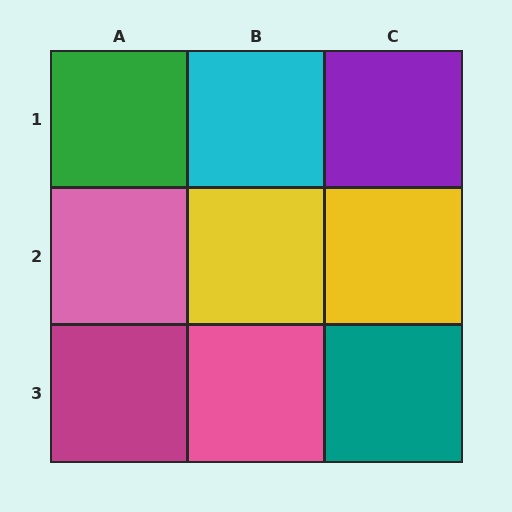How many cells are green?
1 cell is green.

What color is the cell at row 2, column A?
Pink.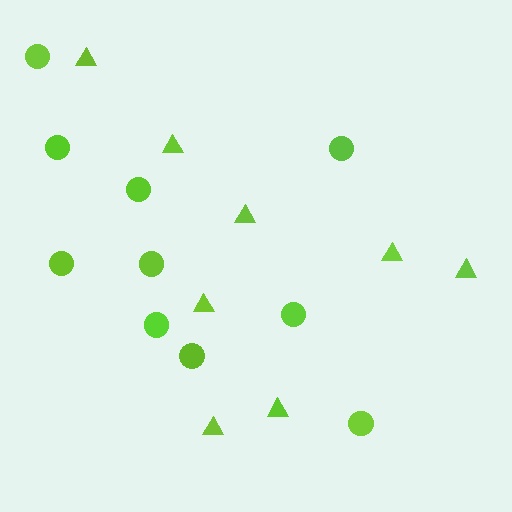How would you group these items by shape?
There are 2 groups: one group of triangles (8) and one group of circles (10).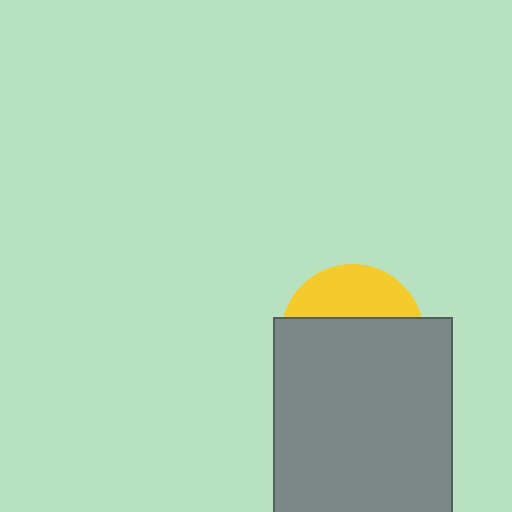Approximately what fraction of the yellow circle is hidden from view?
Roughly 66% of the yellow circle is hidden behind the gray rectangle.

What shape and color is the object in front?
The object in front is a gray rectangle.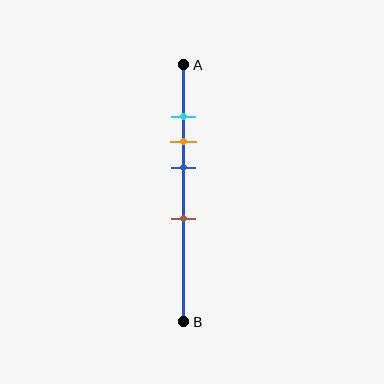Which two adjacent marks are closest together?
The cyan and orange marks are the closest adjacent pair.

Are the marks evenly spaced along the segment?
No, the marks are not evenly spaced.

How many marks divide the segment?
There are 4 marks dividing the segment.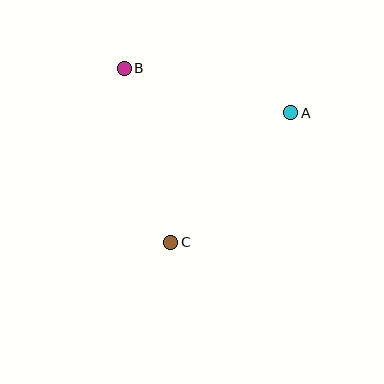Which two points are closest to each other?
Points A and B are closest to each other.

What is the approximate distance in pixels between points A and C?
The distance between A and C is approximately 177 pixels.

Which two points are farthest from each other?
Points B and C are farthest from each other.